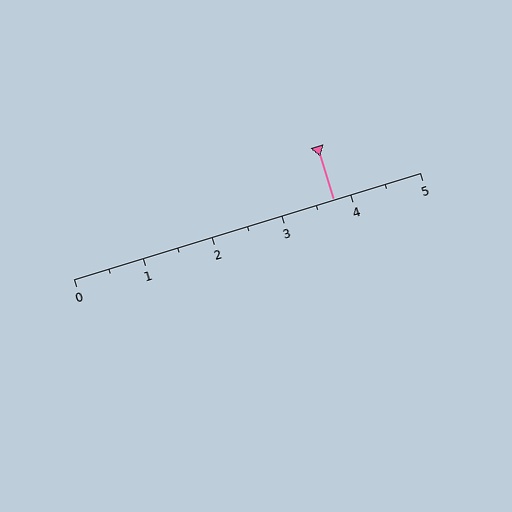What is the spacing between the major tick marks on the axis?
The major ticks are spaced 1 apart.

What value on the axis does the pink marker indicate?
The marker indicates approximately 3.8.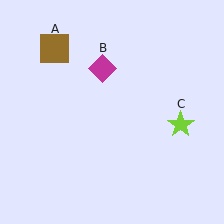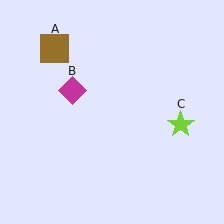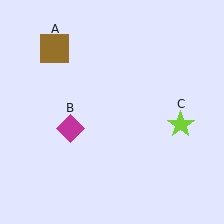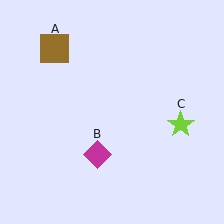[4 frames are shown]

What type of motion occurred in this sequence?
The magenta diamond (object B) rotated counterclockwise around the center of the scene.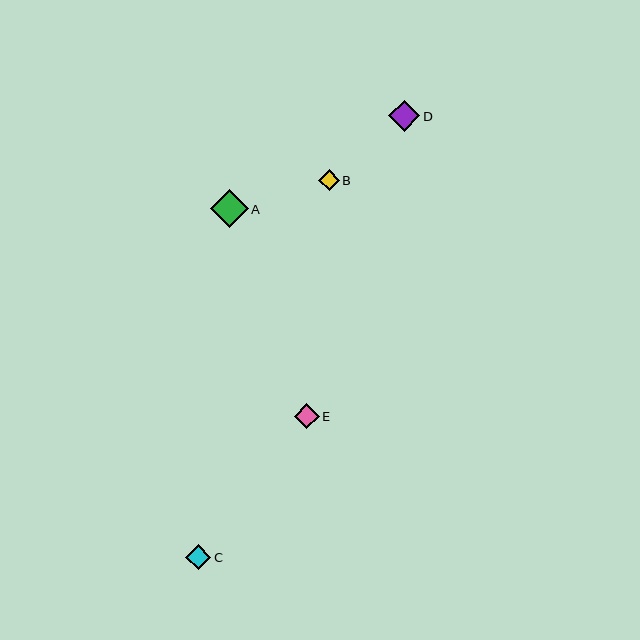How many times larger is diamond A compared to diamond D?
Diamond A is approximately 1.2 times the size of diamond D.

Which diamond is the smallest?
Diamond B is the smallest with a size of approximately 21 pixels.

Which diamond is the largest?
Diamond A is the largest with a size of approximately 38 pixels.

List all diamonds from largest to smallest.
From largest to smallest: A, D, E, C, B.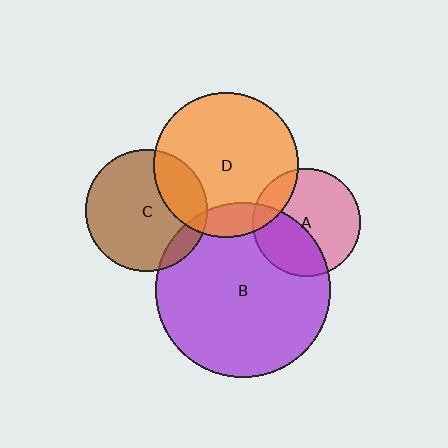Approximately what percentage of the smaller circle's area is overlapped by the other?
Approximately 35%.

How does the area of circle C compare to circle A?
Approximately 1.3 times.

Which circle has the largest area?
Circle B (purple).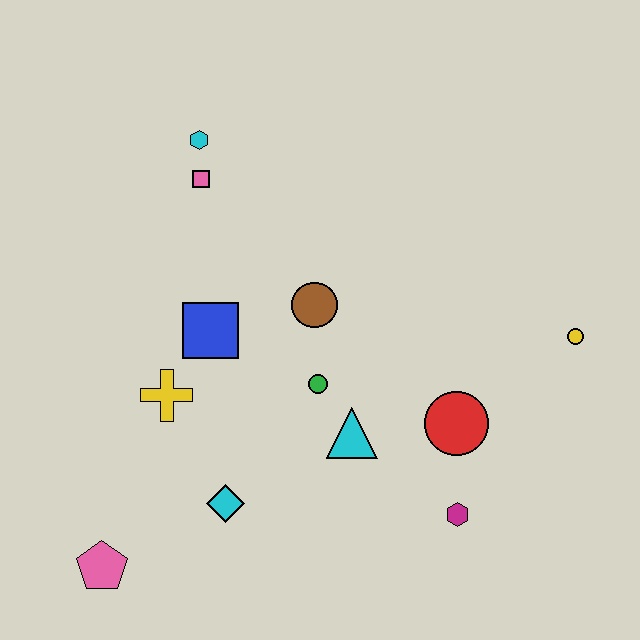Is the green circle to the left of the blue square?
No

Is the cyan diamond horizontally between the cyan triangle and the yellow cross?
Yes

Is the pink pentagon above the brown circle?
No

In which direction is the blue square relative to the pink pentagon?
The blue square is above the pink pentagon.